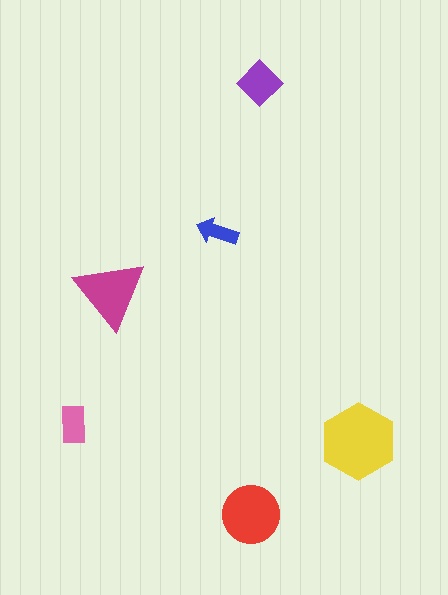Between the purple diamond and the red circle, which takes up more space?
The red circle.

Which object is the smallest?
The blue arrow.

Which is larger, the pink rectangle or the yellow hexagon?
The yellow hexagon.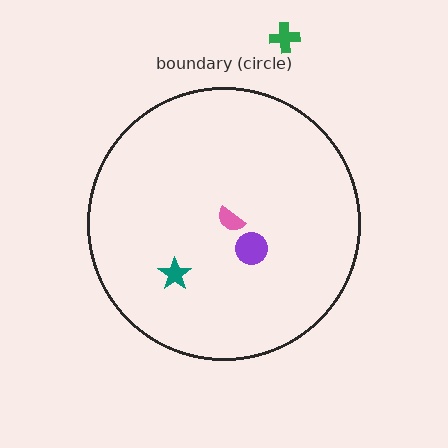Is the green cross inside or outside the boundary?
Outside.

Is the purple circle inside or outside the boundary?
Inside.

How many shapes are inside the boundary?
3 inside, 1 outside.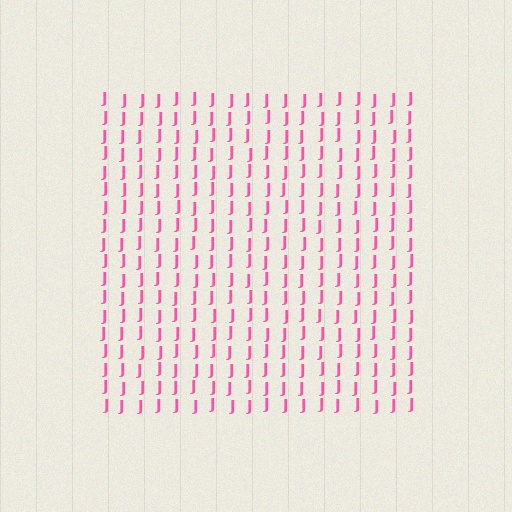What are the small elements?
The small elements are letter J's.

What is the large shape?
The large shape is a square.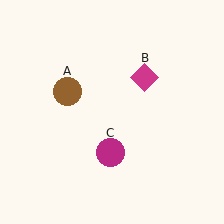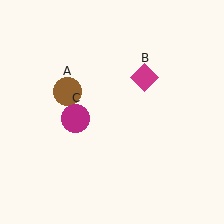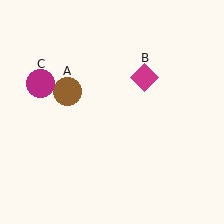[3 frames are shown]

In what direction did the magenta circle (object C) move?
The magenta circle (object C) moved up and to the left.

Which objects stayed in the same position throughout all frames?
Brown circle (object A) and magenta diamond (object B) remained stationary.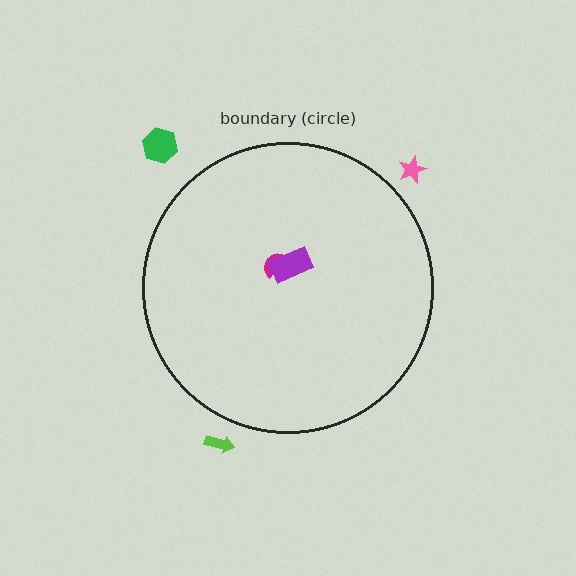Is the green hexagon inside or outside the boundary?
Outside.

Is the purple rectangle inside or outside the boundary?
Inside.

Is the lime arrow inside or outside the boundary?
Outside.